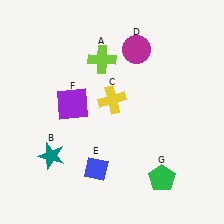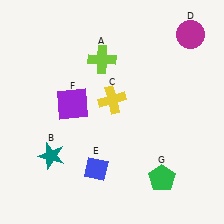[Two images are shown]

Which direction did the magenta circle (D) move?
The magenta circle (D) moved right.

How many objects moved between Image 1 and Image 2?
1 object moved between the two images.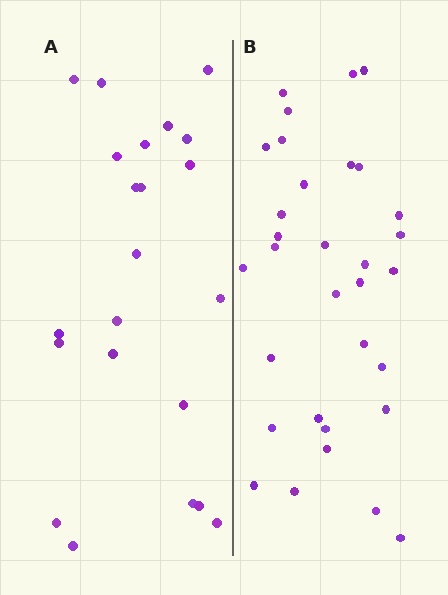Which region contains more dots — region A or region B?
Region B (the right region) has more dots.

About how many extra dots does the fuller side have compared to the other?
Region B has roughly 10 or so more dots than region A.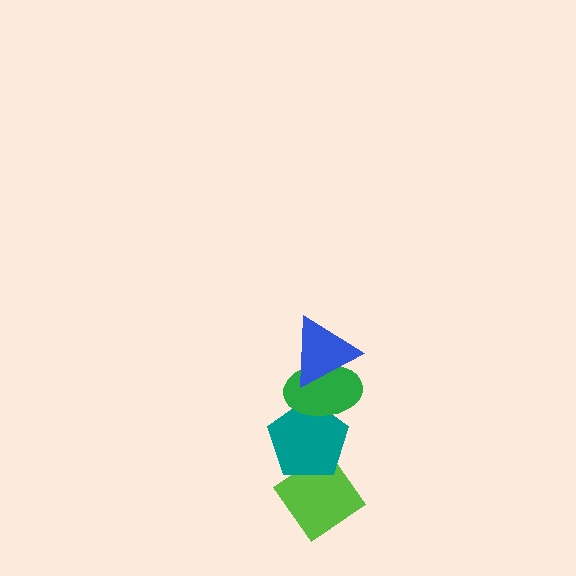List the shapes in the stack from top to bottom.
From top to bottom: the blue triangle, the green ellipse, the teal pentagon, the lime diamond.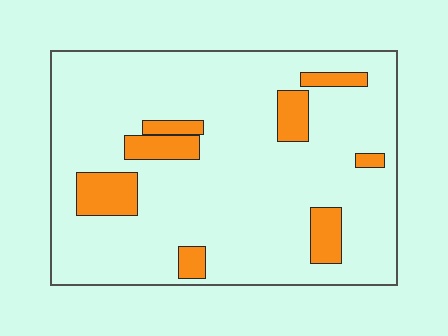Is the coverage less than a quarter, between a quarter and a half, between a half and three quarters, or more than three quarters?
Less than a quarter.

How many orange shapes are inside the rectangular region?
8.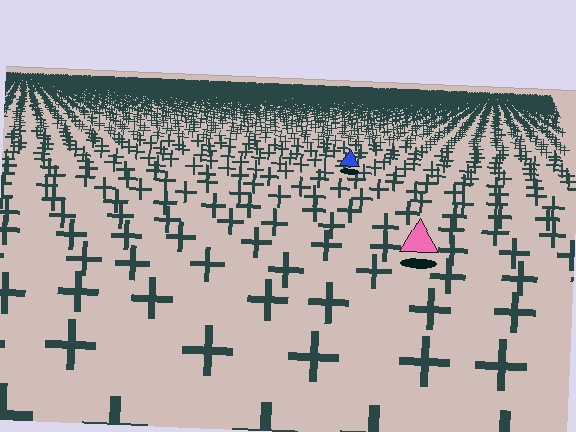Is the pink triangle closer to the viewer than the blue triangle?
Yes. The pink triangle is closer — you can tell from the texture gradient: the ground texture is coarser near it.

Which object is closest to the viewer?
The pink triangle is closest. The texture marks near it are larger and more spread out.